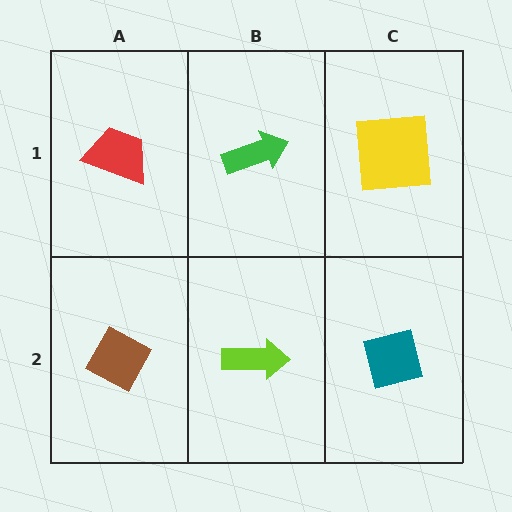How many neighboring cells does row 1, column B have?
3.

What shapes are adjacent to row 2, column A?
A red trapezoid (row 1, column A), a lime arrow (row 2, column B).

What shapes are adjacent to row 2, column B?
A green arrow (row 1, column B), a brown diamond (row 2, column A), a teal square (row 2, column C).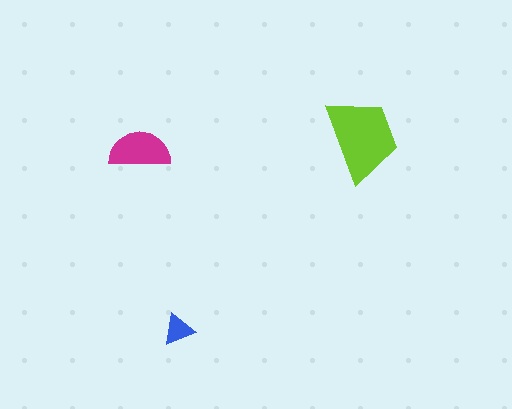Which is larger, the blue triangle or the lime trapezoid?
The lime trapezoid.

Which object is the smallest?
The blue triangle.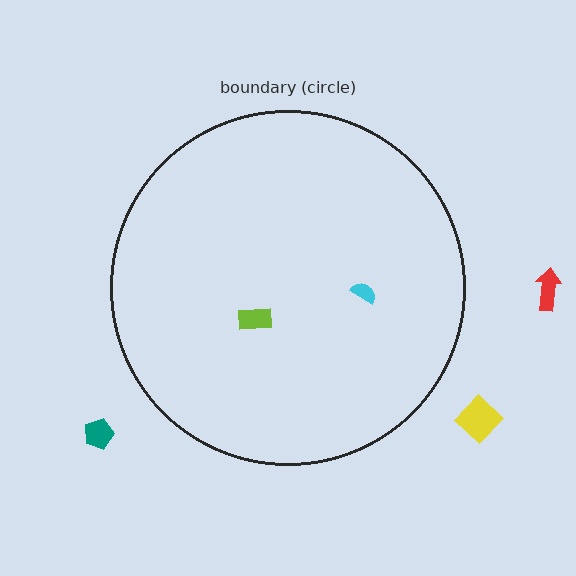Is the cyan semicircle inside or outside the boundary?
Inside.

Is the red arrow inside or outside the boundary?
Outside.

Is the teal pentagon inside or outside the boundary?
Outside.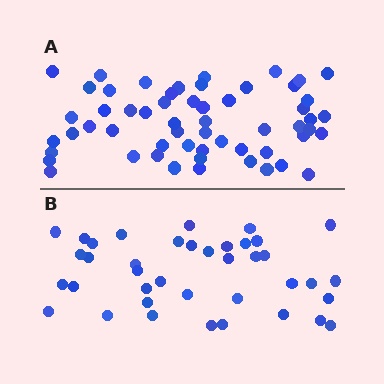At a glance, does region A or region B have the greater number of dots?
Region A (the top region) has more dots.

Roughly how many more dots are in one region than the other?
Region A has approximately 20 more dots than region B.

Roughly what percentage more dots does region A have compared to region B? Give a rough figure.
About 45% more.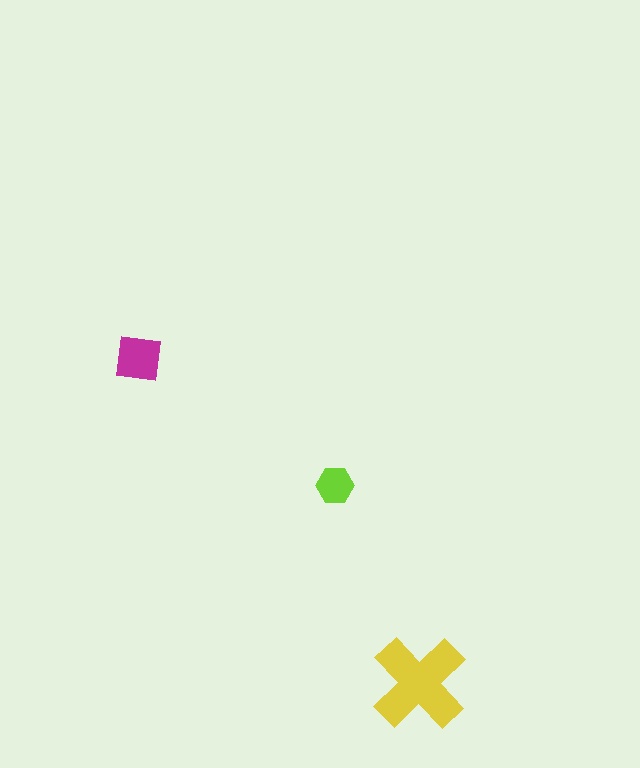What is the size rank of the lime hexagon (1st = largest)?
3rd.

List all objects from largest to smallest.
The yellow cross, the magenta square, the lime hexagon.